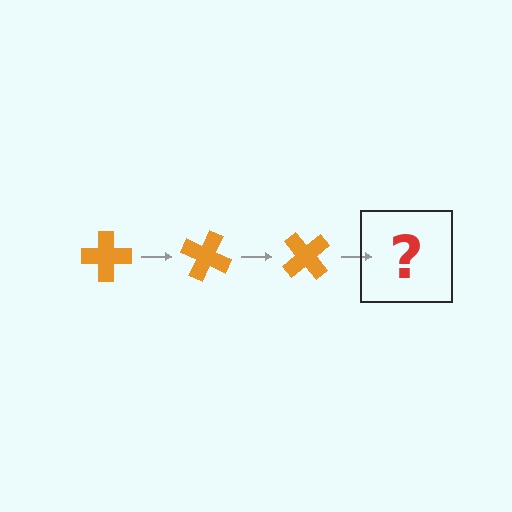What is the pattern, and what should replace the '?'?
The pattern is that the cross rotates 25 degrees each step. The '?' should be an orange cross rotated 75 degrees.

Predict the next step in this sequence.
The next step is an orange cross rotated 75 degrees.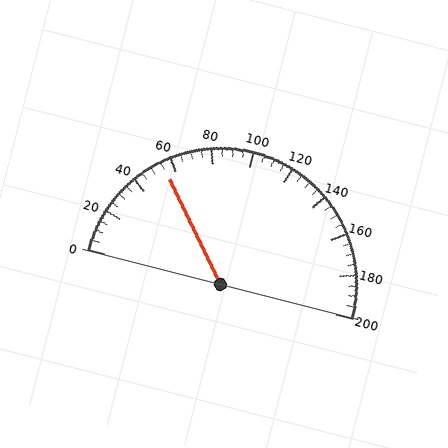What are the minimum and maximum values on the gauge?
The gauge ranges from 0 to 200.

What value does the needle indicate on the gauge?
The needle indicates approximately 55.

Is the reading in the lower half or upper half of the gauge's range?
The reading is in the lower half of the range (0 to 200).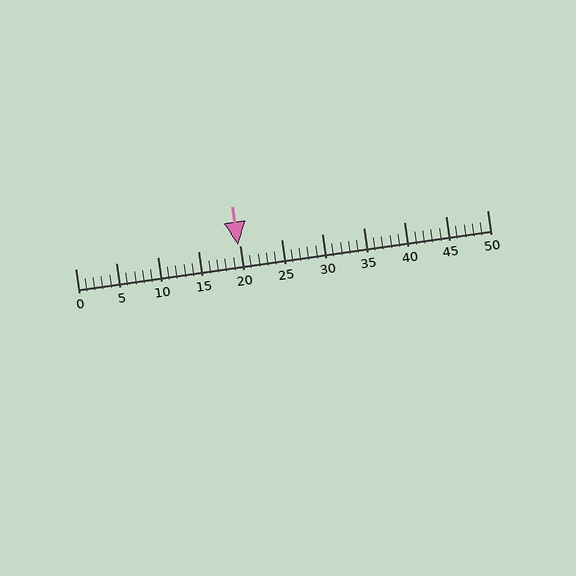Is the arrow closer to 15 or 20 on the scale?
The arrow is closer to 20.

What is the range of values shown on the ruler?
The ruler shows values from 0 to 50.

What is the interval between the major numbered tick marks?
The major tick marks are spaced 5 units apart.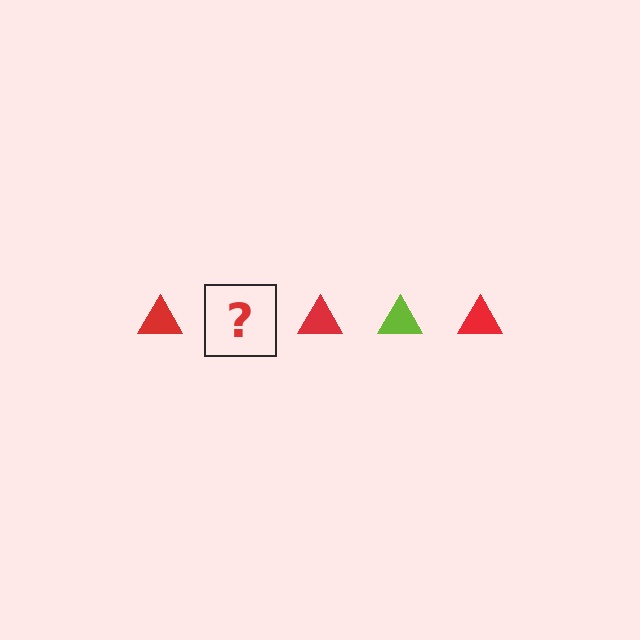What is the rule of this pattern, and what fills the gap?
The rule is that the pattern cycles through red, lime triangles. The gap should be filled with a lime triangle.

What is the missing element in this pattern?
The missing element is a lime triangle.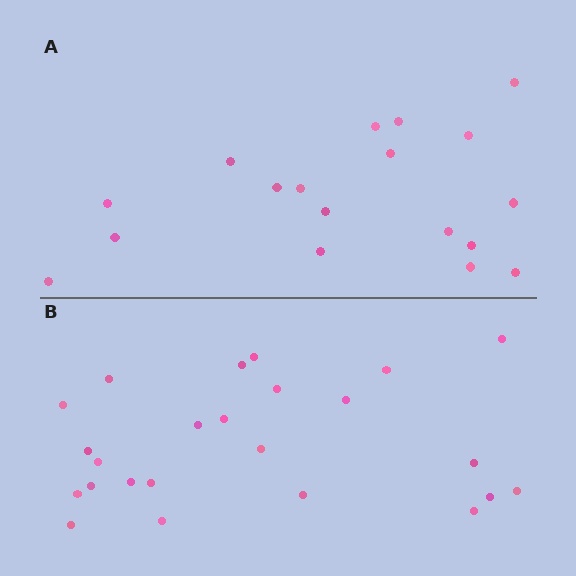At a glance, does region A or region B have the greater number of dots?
Region B (the bottom region) has more dots.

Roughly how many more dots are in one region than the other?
Region B has about 6 more dots than region A.